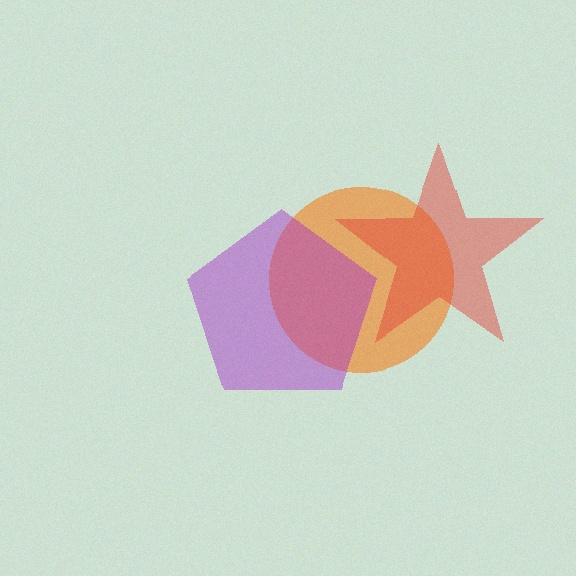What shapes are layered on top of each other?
The layered shapes are: an orange circle, a red star, a purple pentagon.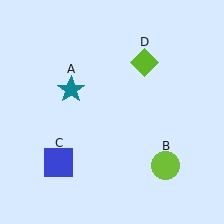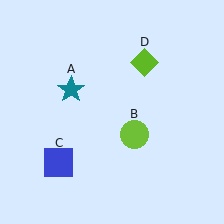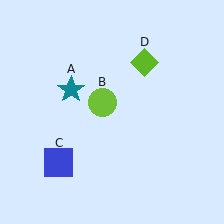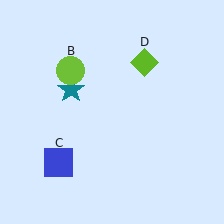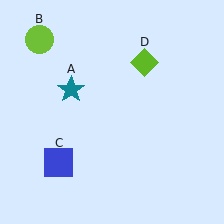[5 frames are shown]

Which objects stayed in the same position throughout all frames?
Teal star (object A) and blue square (object C) and lime diamond (object D) remained stationary.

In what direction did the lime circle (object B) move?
The lime circle (object B) moved up and to the left.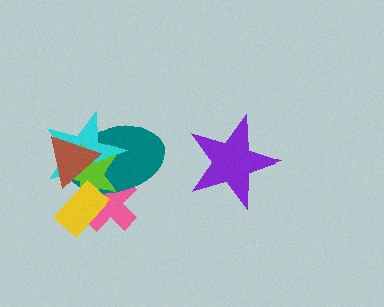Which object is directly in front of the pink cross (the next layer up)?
The teal ellipse is directly in front of the pink cross.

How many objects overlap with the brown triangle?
3 objects overlap with the brown triangle.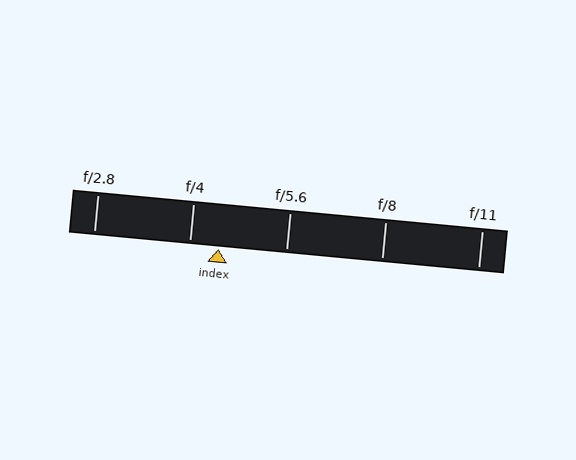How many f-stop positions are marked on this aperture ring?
There are 5 f-stop positions marked.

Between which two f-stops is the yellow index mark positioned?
The index mark is between f/4 and f/5.6.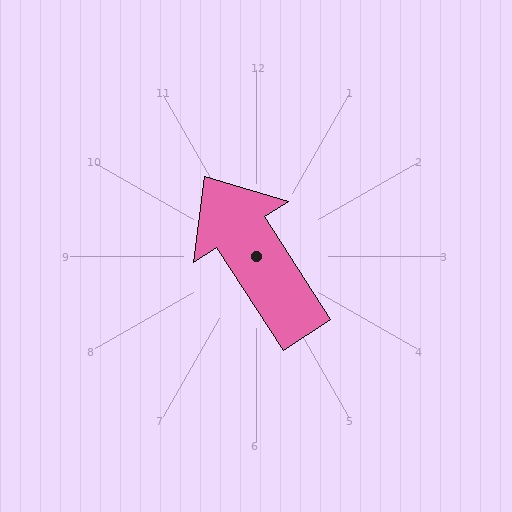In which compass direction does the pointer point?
Northwest.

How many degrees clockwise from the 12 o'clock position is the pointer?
Approximately 327 degrees.